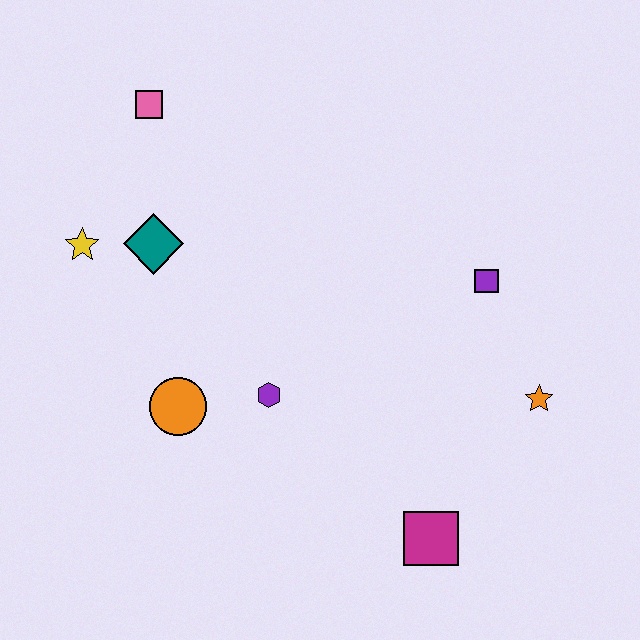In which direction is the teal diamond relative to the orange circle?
The teal diamond is above the orange circle.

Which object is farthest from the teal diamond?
The orange star is farthest from the teal diamond.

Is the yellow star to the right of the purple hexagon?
No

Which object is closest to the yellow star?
The teal diamond is closest to the yellow star.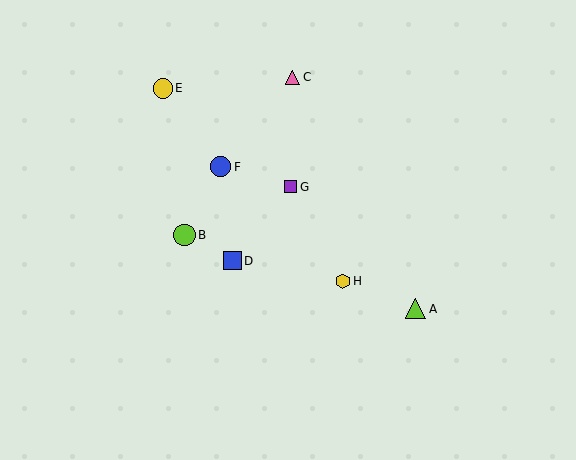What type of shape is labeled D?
Shape D is a blue square.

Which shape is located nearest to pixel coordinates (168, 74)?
The yellow circle (labeled E) at (163, 88) is nearest to that location.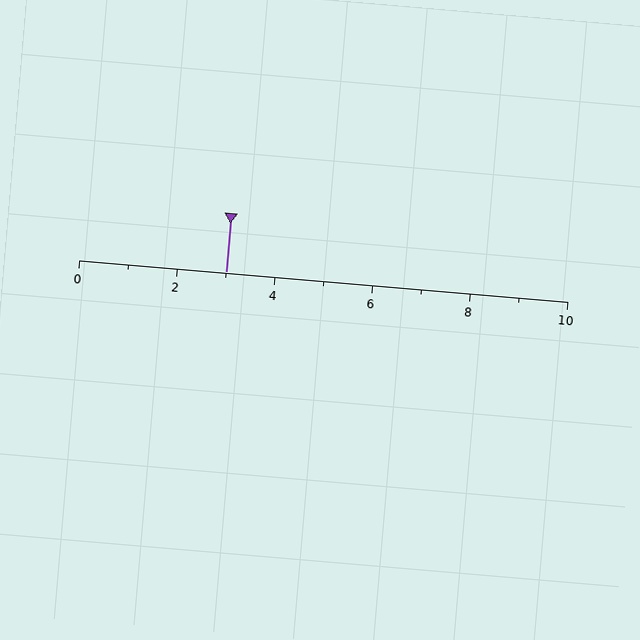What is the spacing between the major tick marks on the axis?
The major ticks are spaced 2 apart.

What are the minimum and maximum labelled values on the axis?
The axis runs from 0 to 10.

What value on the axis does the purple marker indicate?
The marker indicates approximately 3.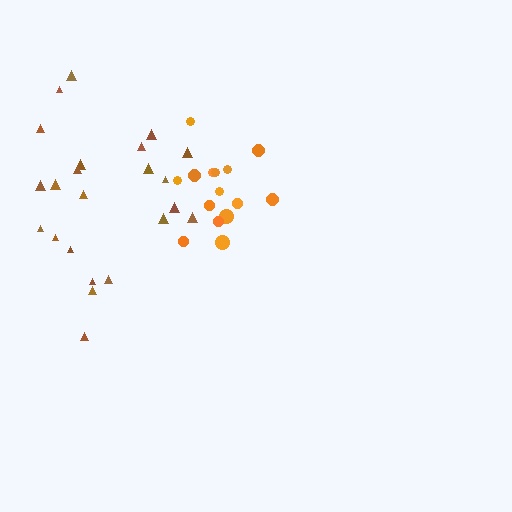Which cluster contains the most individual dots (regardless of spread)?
Brown (23).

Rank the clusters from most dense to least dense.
orange, brown.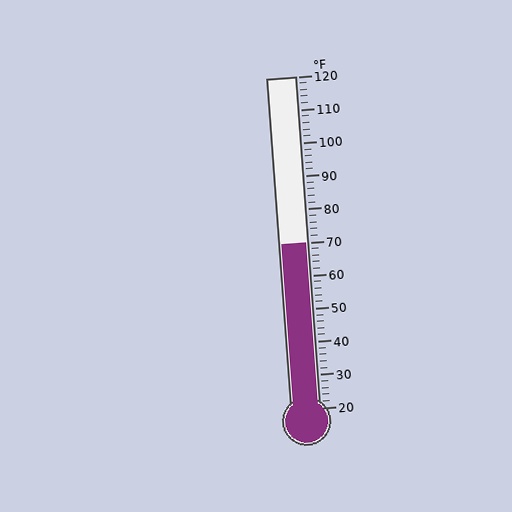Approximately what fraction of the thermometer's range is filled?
The thermometer is filled to approximately 50% of its range.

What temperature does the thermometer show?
The thermometer shows approximately 70°F.